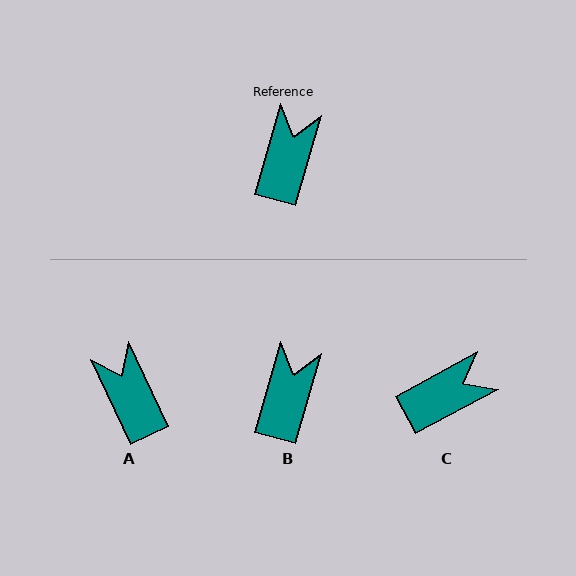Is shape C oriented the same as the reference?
No, it is off by about 46 degrees.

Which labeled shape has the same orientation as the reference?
B.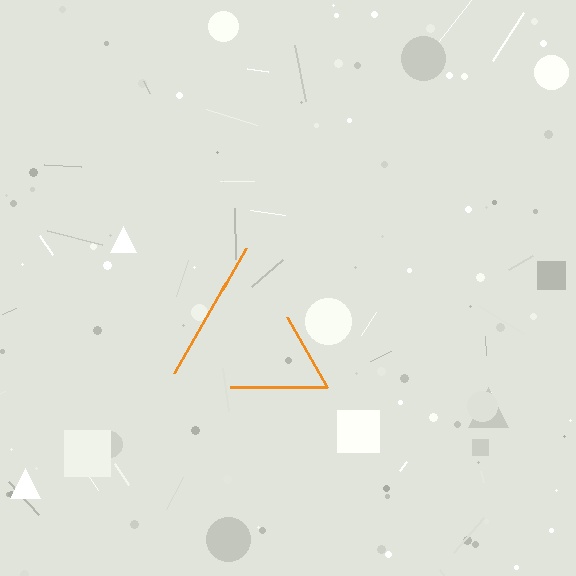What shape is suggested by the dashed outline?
The dashed outline suggests a triangle.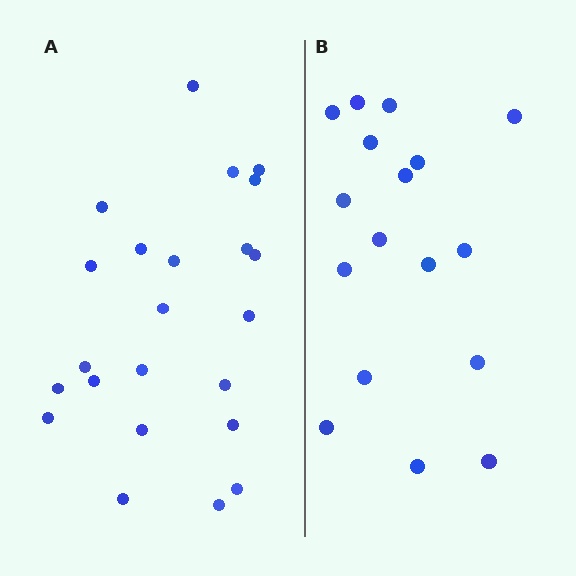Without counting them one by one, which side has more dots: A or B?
Region A (the left region) has more dots.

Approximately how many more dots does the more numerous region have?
Region A has about 6 more dots than region B.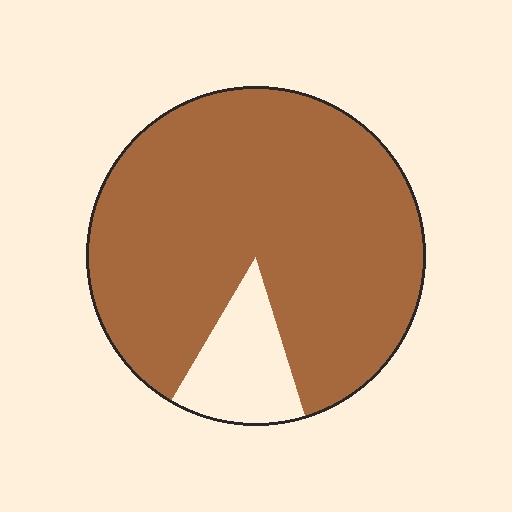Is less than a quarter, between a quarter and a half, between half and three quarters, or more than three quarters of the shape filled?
More than three quarters.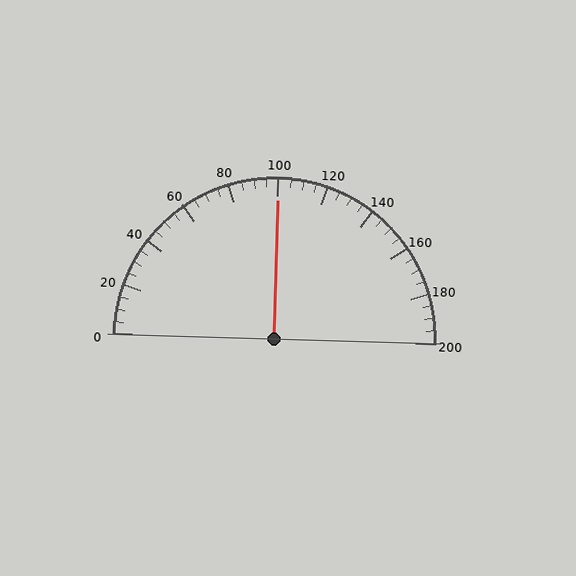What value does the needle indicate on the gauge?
The needle indicates approximately 100.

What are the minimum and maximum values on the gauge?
The gauge ranges from 0 to 200.